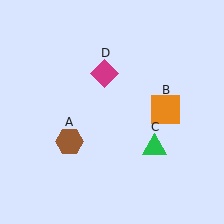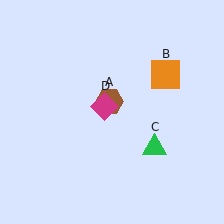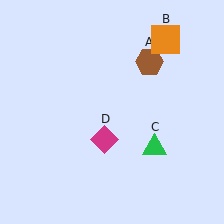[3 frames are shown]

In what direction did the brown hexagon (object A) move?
The brown hexagon (object A) moved up and to the right.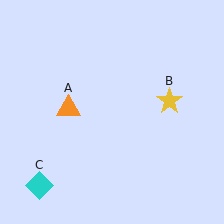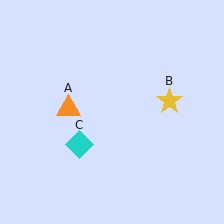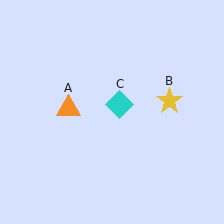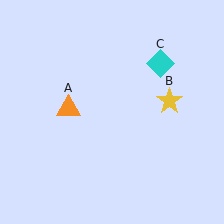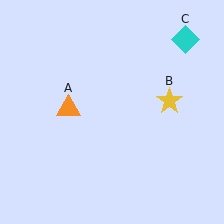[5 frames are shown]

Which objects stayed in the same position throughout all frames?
Orange triangle (object A) and yellow star (object B) remained stationary.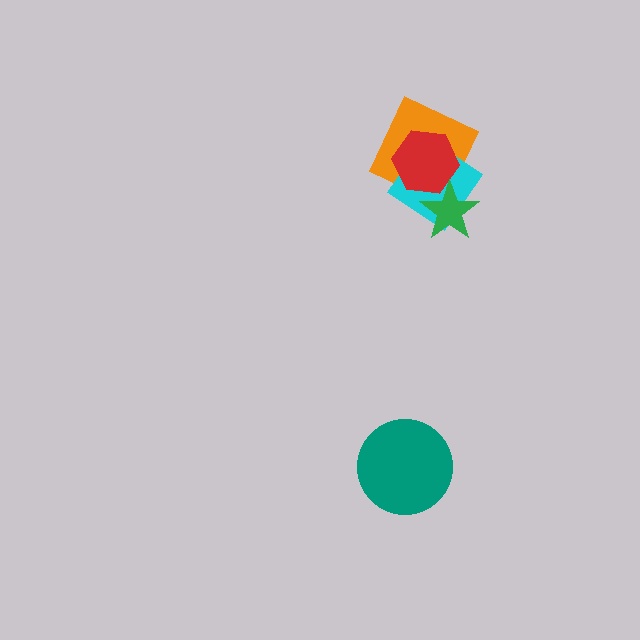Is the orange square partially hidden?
Yes, it is partially covered by another shape.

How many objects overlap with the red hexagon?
3 objects overlap with the red hexagon.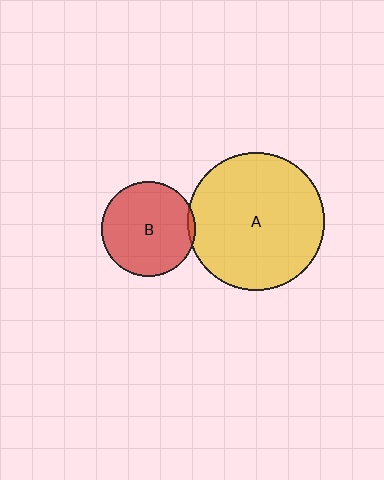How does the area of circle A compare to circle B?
Approximately 2.1 times.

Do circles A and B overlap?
Yes.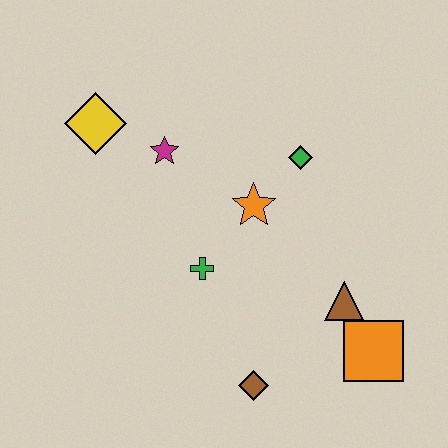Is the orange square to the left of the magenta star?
No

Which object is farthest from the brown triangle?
The yellow diamond is farthest from the brown triangle.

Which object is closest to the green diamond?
The orange star is closest to the green diamond.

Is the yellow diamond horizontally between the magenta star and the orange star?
No